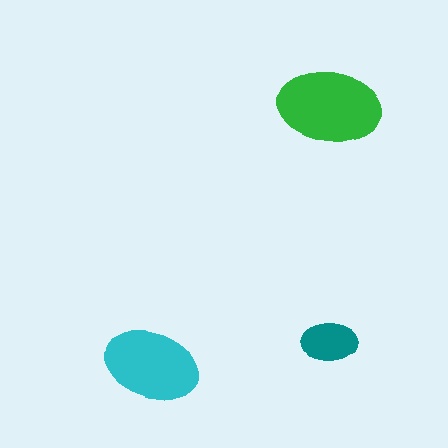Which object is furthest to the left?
The cyan ellipse is leftmost.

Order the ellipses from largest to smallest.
the green one, the cyan one, the teal one.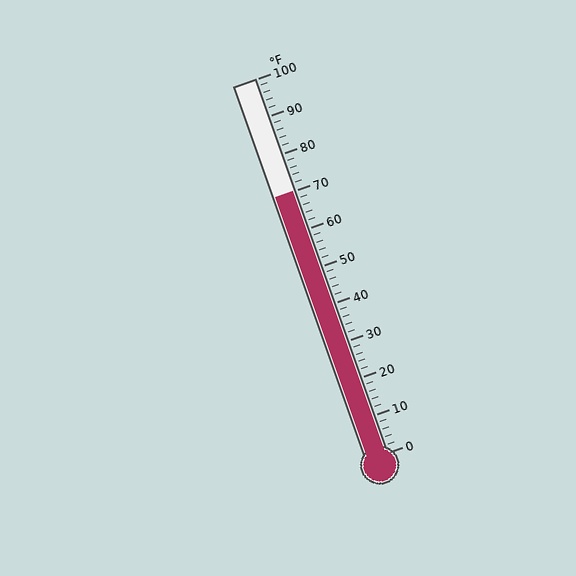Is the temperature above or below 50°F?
The temperature is above 50°F.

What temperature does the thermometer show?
The thermometer shows approximately 70°F.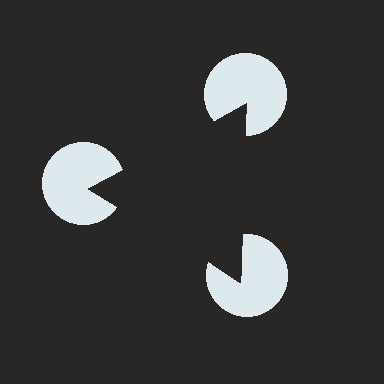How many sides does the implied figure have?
3 sides.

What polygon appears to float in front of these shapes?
An illusory triangle — its edges are inferred from the aligned wedge cuts in the pac-man discs, not physically drawn.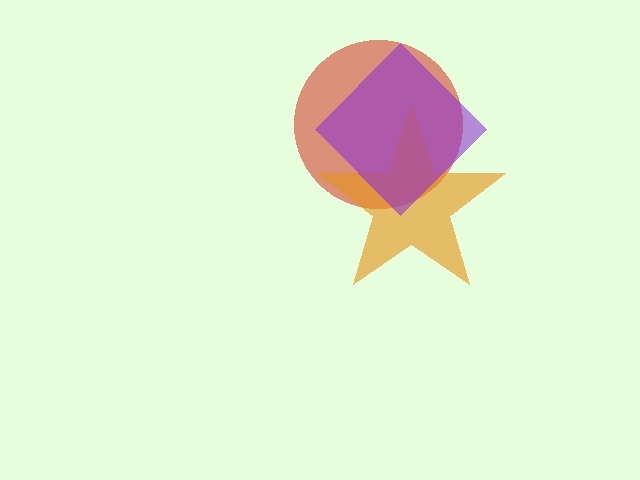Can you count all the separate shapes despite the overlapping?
Yes, there are 3 separate shapes.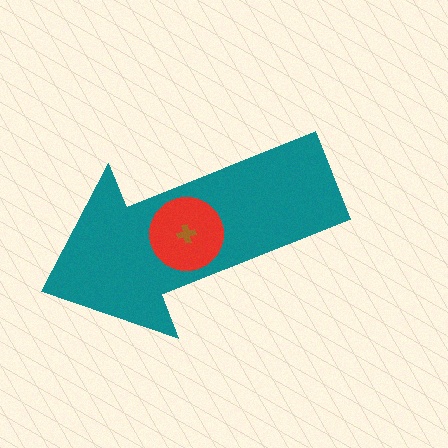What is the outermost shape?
The teal arrow.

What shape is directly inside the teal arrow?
The red circle.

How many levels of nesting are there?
3.